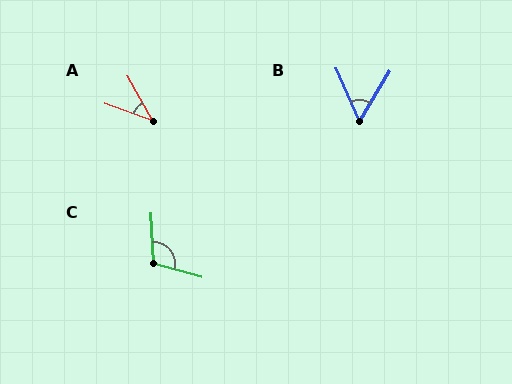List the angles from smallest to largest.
A (40°), B (55°), C (109°).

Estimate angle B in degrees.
Approximately 55 degrees.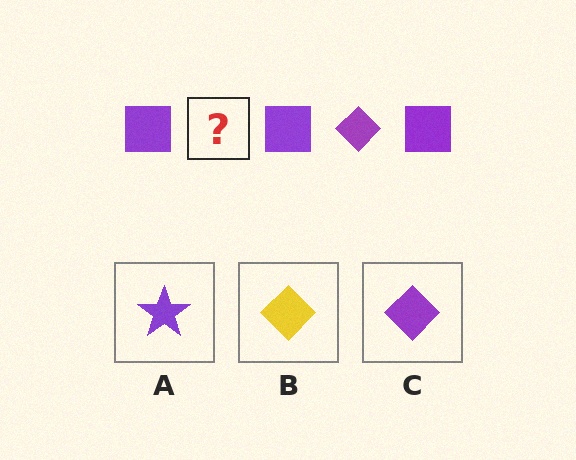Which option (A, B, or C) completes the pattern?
C.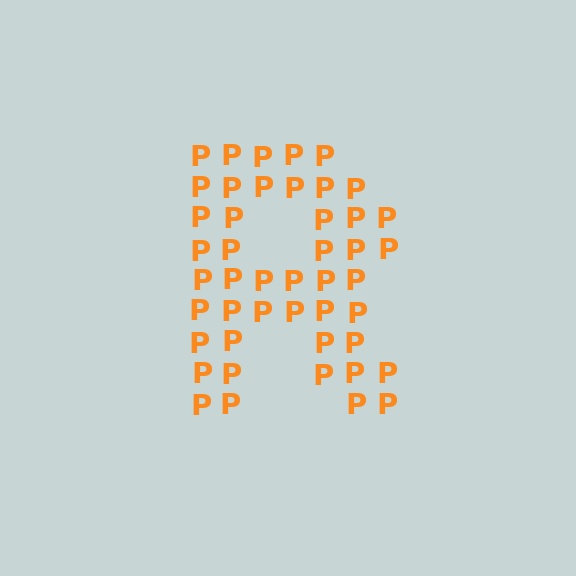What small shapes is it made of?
It is made of small letter P's.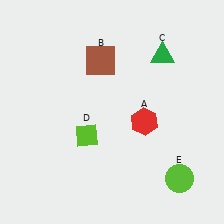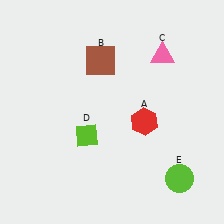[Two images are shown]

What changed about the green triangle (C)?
In Image 1, C is green. In Image 2, it changed to pink.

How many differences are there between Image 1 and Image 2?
There is 1 difference between the two images.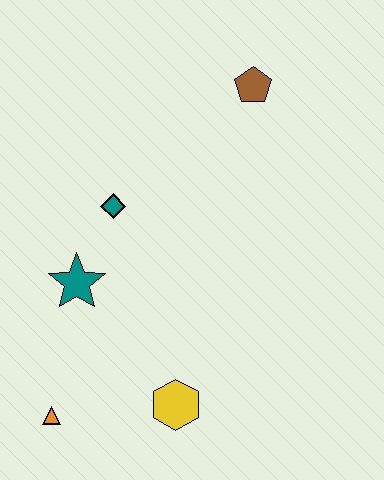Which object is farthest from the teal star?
The brown pentagon is farthest from the teal star.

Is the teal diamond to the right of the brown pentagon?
No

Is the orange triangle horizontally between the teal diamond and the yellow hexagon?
No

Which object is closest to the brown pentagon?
The teal diamond is closest to the brown pentagon.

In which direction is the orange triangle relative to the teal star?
The orange triangle is below the teal star.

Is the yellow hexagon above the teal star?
No